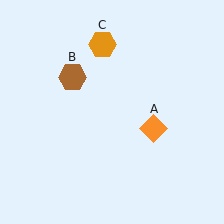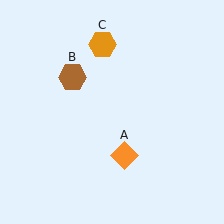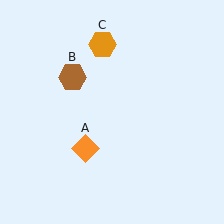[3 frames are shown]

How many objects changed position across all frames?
1 object changed position: orange diamond (object A).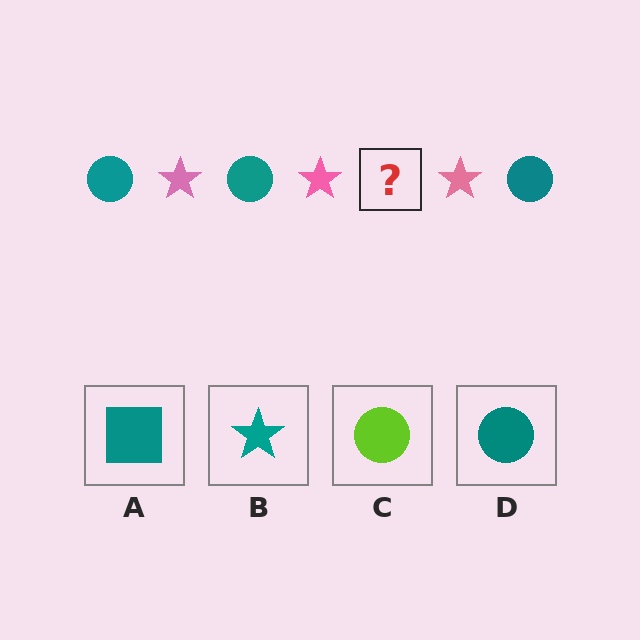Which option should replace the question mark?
Option D.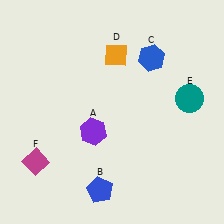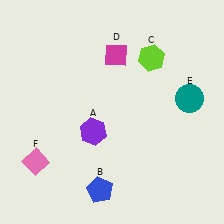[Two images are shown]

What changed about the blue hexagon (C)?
In Image 1, C is blue. In Image 2, it changed to lime.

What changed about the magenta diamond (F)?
In Image 1, F is magenta. In Image 2, it changed to pink.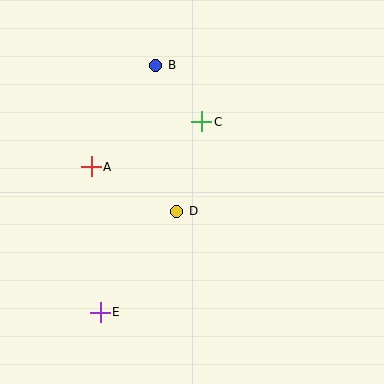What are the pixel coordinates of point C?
Point C is at (202, 122).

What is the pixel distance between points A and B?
The distance between A and B is 120 pixels.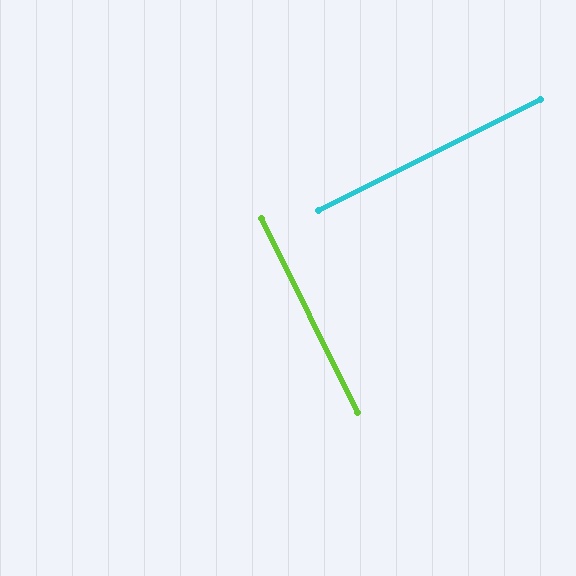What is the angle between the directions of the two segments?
Approximately 90 degrees.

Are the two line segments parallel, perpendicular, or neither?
Perpendicular — they meet at approximately 90°.